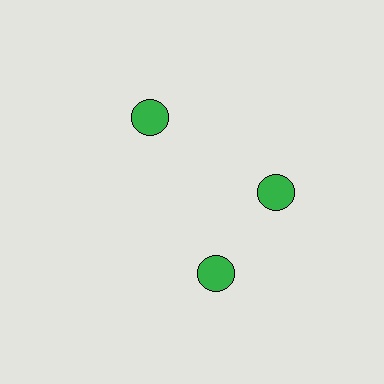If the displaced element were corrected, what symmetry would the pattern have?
It would have 3-fold rotational symmetry — the pattern would map onto itself every 120 degrees.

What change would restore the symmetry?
The symmetry would be restored by rotating it back into even spacing with its neighbors so that all 3 circles sit at equal angles and equal distance from the center.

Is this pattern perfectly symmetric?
No. The 3 green circles are arranged in a ring, but one element near the 7 o'clock position is rotated out of alignment along the ring, breaking the 3-fold rotational symmetry.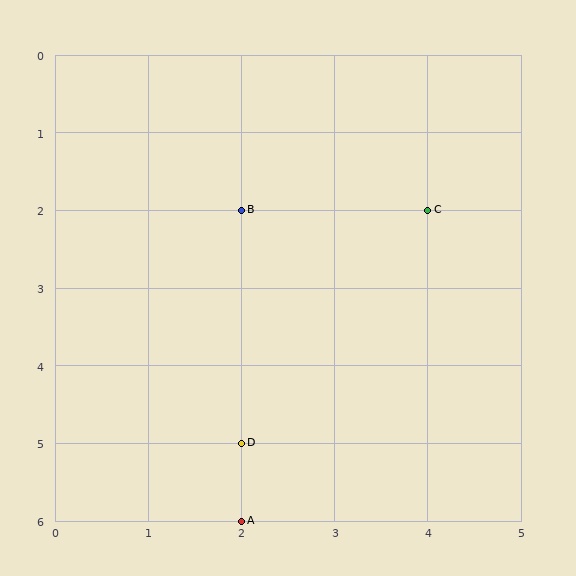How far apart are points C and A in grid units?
Points C and A are 2 columns and 4 rows apart (about 4.5 grid units diagonally).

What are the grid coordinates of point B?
Point B is at grid coordinates (2, 2).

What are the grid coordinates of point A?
Point A is at grid coordinates (2, 6).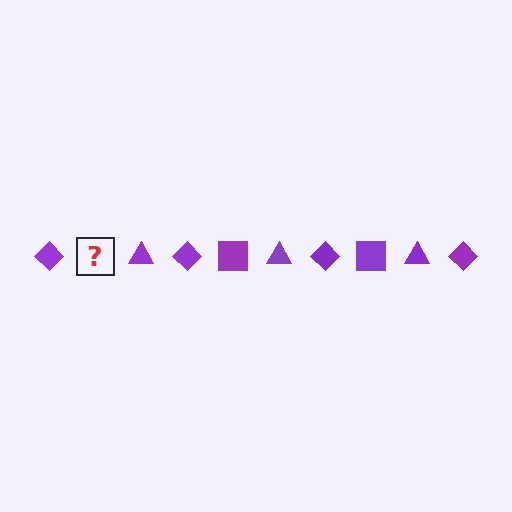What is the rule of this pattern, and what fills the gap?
The rule is that the pattern cycles through diamond, square, triangle shapes in purple. The gap should be filled with a purple square.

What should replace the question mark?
The question mark should be replaced with a purple square.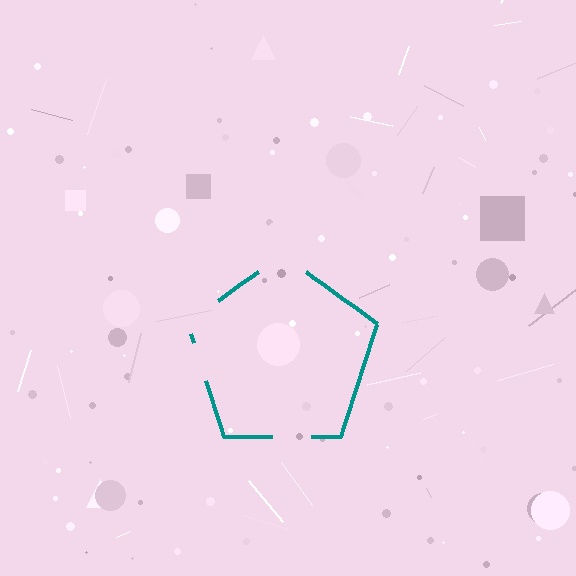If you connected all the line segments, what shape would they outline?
They would outline a pentagon.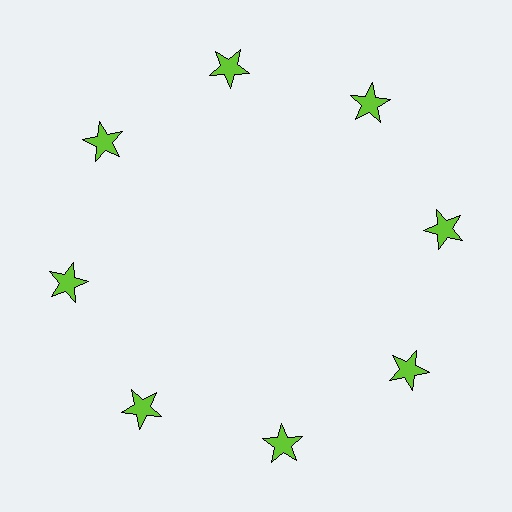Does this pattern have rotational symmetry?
Yes, this pattern has 8-fold rotational symmetry. It looks the same after rotating 45 degrees around the center.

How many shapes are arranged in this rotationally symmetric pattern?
There are 8 shapes, arranged in 8 groups of 1.